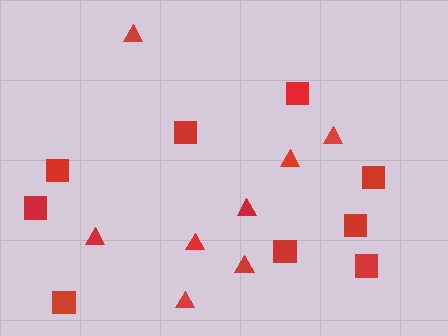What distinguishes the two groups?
There are 2 groups: one group of squares (9) and one group of triangles (8).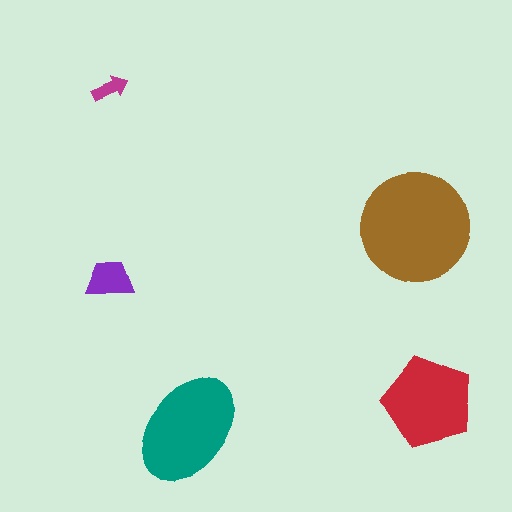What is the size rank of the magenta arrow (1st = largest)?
5th.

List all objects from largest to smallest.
The brown circle, the teal ellipse, the red pentagon, the purple trapezoid, the magenta arrow.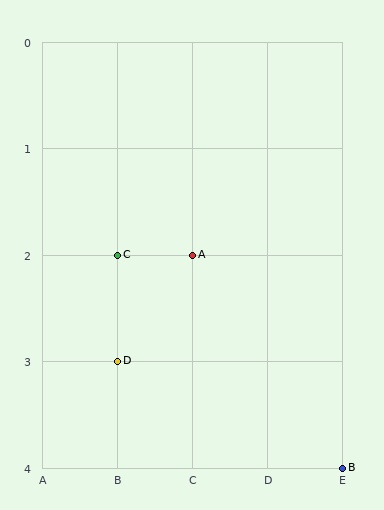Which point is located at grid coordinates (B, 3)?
Point D is at (B, 3).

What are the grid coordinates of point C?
Point C is at grid coordinates (B, 2).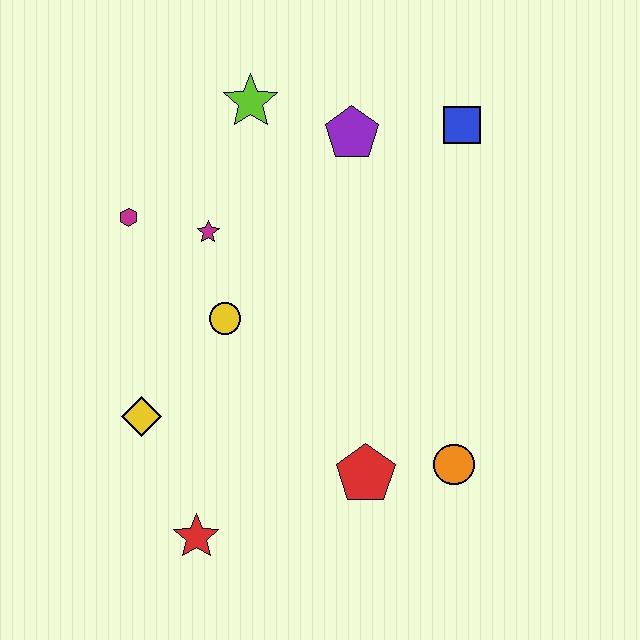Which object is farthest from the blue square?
The red star is farthest from the blue square.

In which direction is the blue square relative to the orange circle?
The blue square is above the orange circle.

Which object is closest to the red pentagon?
The orange circle is closest to the red pentagon.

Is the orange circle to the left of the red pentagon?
No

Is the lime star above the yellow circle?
Yes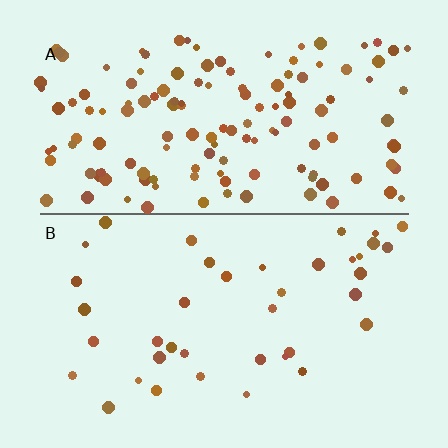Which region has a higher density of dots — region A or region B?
A (the top).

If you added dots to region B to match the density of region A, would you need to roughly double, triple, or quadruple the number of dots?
Approximately triple.